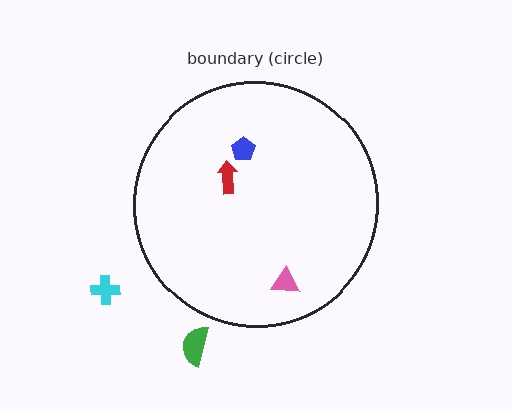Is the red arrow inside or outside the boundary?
Inside.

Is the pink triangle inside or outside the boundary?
Inside.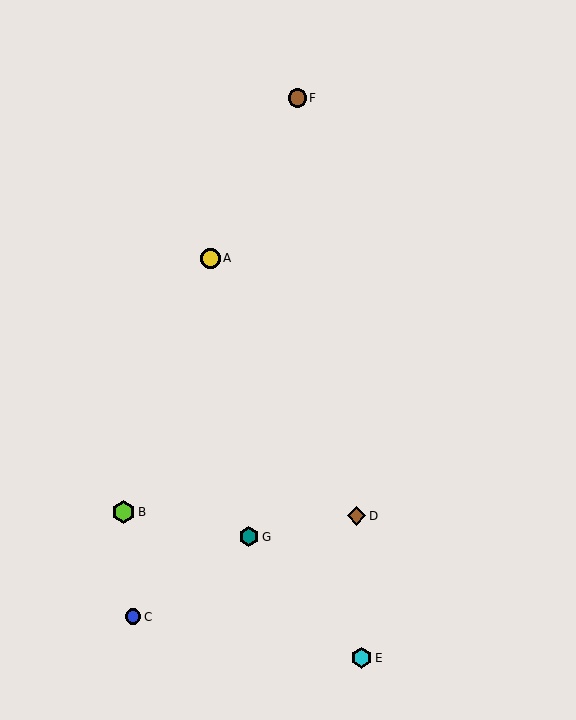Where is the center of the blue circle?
The center of the blue circle is at (133, 617).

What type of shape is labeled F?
Shape F is a brown circle.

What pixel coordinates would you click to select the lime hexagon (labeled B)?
Click at (124, 512) to select the lime hexagon B.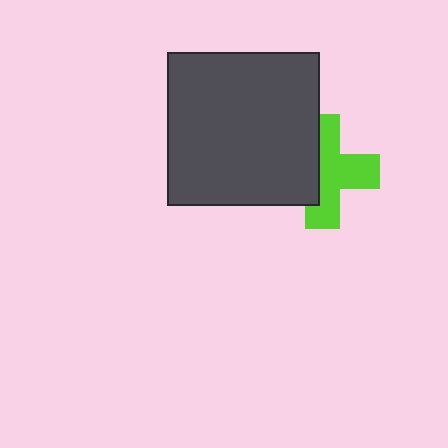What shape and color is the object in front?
The object in front is a dark gray square.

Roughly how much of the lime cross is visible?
About half of it is visible (roughly 59%).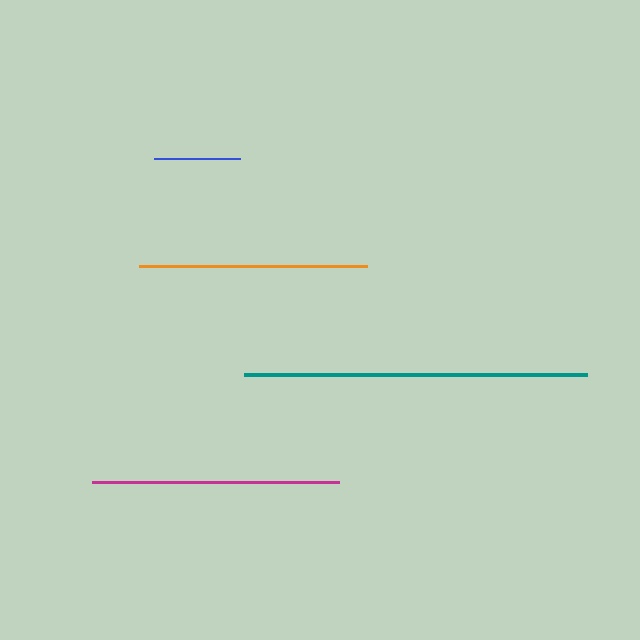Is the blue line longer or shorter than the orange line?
The orange line is longer than the blue line.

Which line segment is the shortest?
The blue line is the shortest at approximately 86 pixels.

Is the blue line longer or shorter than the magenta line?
The magenta line is longer than the blue line.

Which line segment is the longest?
The teal line is the longest at approximately 343 pixels.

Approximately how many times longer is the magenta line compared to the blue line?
The magenta line is approximately 2.9 times the length of the blue line.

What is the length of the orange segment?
The orange segment is approximately 228 pixels long.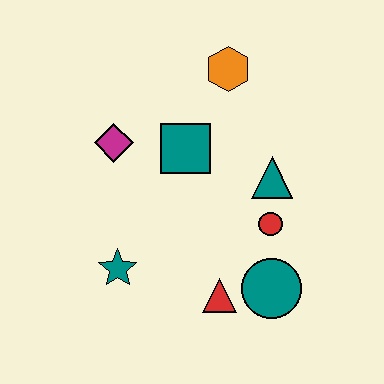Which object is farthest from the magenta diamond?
The teal circle is farthest from the magenta diamond.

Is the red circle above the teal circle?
Yes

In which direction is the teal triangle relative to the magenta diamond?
The teal triangle is to the right of the magenta diamond.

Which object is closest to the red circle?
The teal triangle is closest to the red circle.